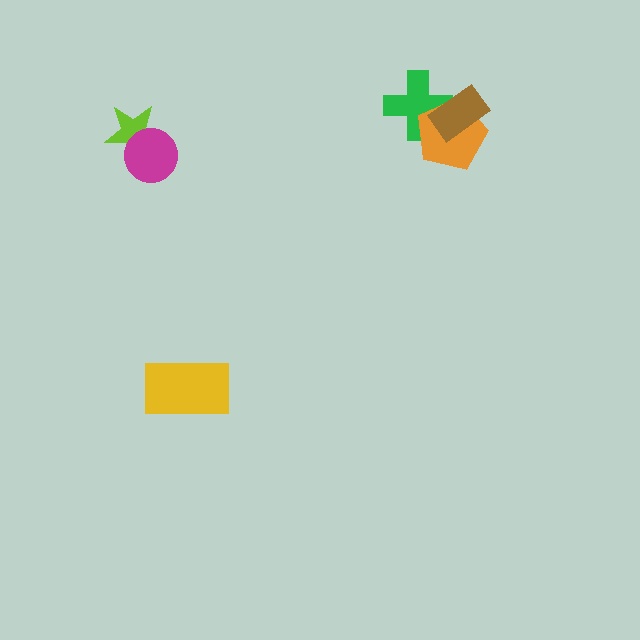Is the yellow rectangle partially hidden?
No, no other shape covers it.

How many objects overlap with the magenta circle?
1 object overlaps with the magenta circle.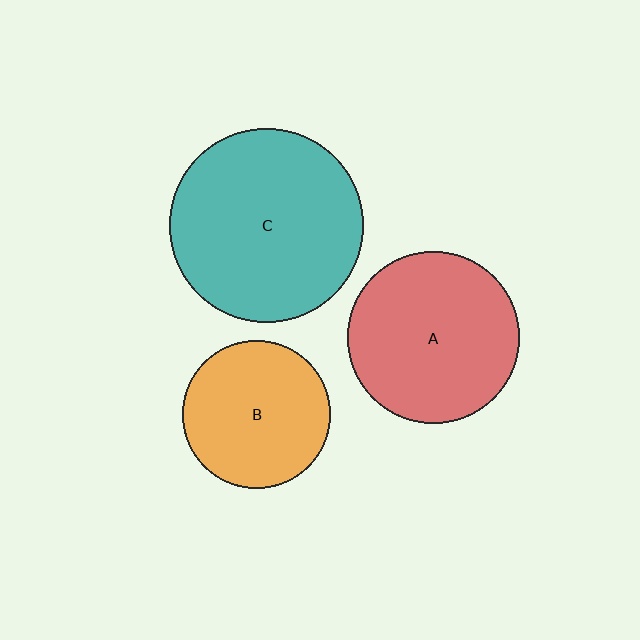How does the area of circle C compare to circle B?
Approximately 1.7 times.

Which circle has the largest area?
Circle C (teal).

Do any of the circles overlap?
No, none of the circles overlap.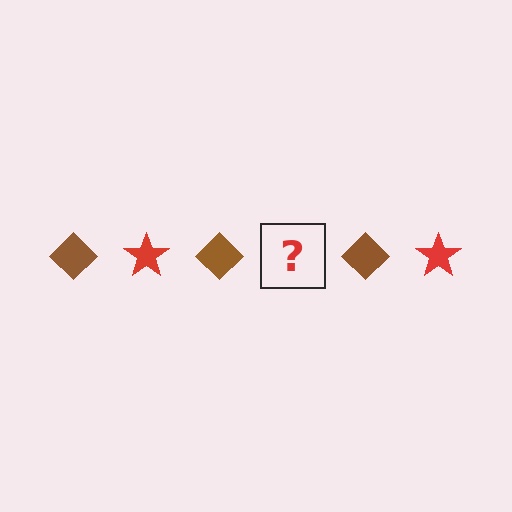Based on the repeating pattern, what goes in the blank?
The blank should be a red star.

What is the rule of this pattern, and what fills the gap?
The rule is that the pattern alternates between brown diamond and red star. The gap should be filled with a red star.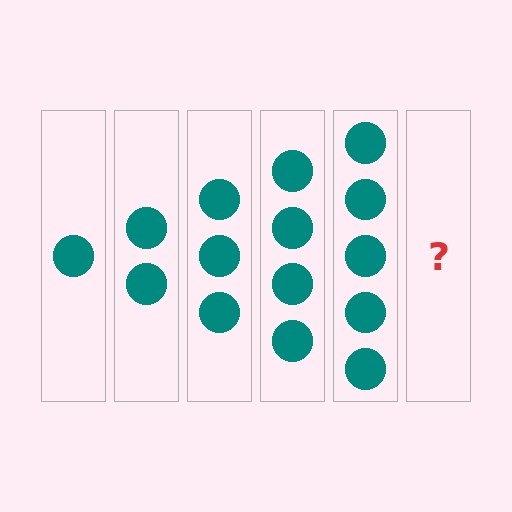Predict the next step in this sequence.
The next step is 6 circles.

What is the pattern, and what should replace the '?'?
The pattern is that each step adds one more circle. The '?' should be 6 circles.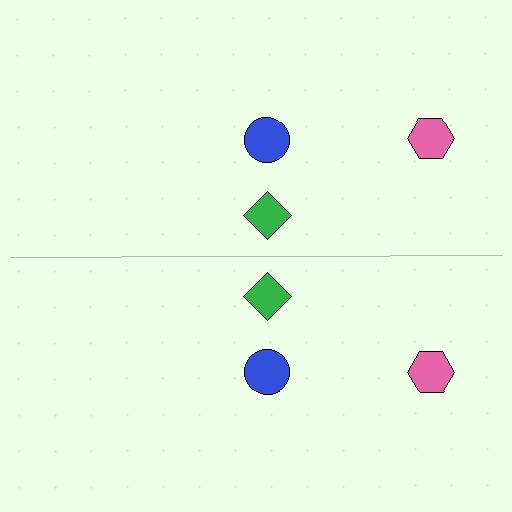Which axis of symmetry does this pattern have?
The pattern has a horizontal axis of symmetry running through the center of the image.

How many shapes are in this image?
There are 6 shapes in this image.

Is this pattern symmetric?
Yes, this pattern has bilateral (reflection) symmetry.